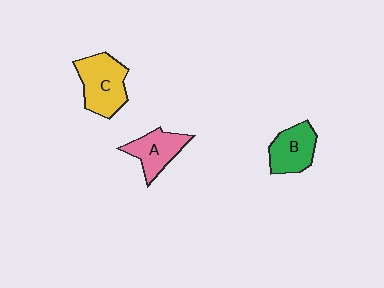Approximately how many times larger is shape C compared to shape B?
Approximately 1.3 times.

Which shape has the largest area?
Shape C (yellow).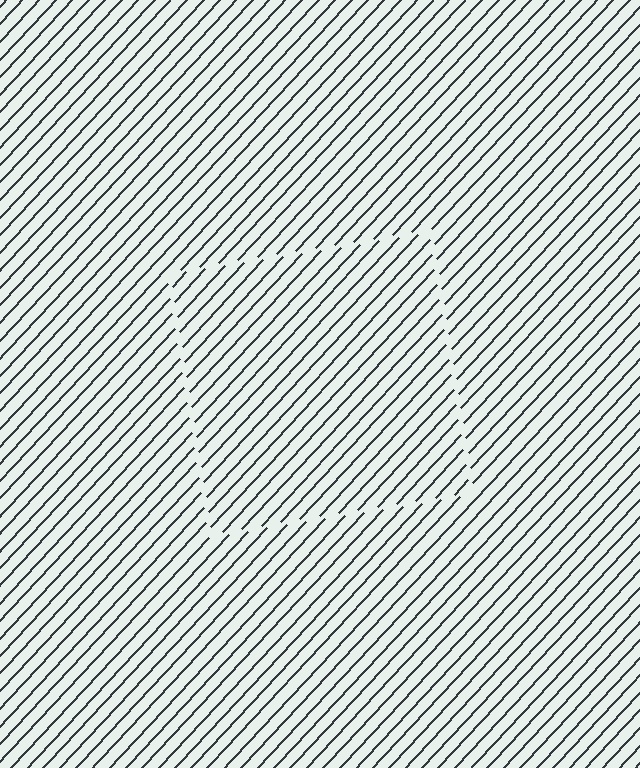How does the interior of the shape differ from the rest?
The interior of the shape contains the same grating, shifted by half a period — the contour is defined by the phase discontinuity where line-ends from the inner and outer gratings abut.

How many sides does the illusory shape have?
4 sides — the line-ends trace a square.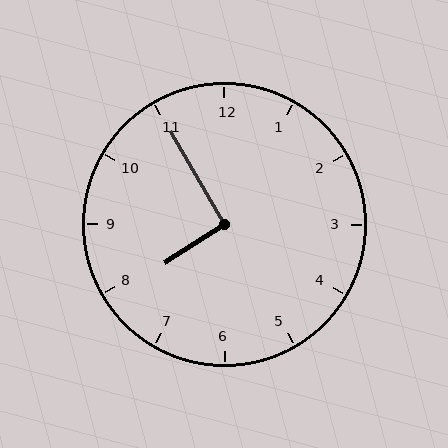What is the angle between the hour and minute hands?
Approximately 92 degrees.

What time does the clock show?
7:55.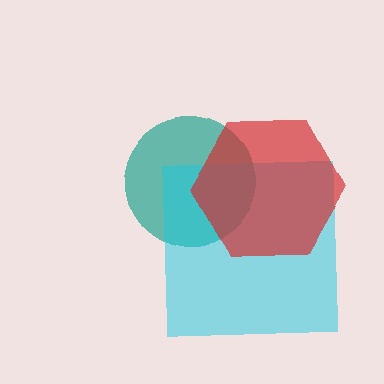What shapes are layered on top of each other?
The layered shapes are: a teal circle, a cyan square, a red hexagon.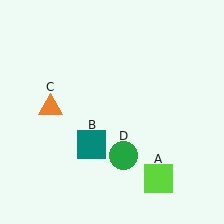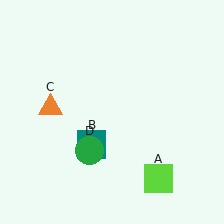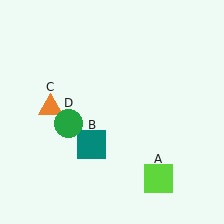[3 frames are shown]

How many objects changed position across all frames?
1 object changed position: green circle (object D).